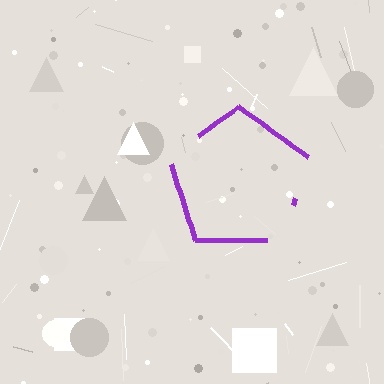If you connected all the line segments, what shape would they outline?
They would outline a pentagon.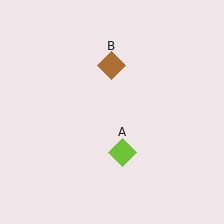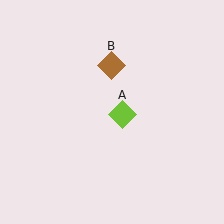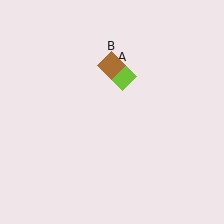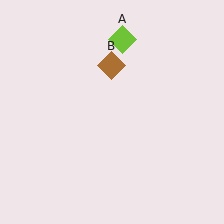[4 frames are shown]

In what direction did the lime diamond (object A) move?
The lime diamond (object A) moved up.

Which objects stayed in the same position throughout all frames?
Brown diamond (object B) remained stationary.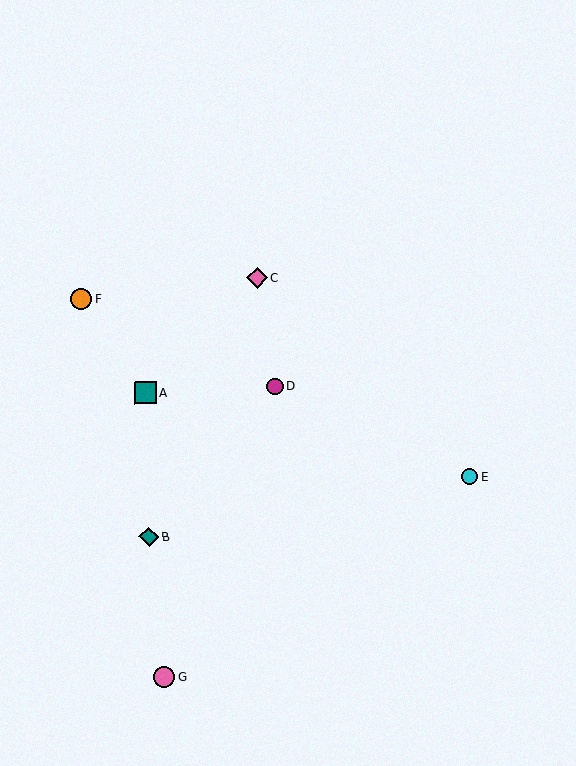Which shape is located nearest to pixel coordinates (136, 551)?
The teal diamond (labeled B) at (149, 537) is nearest to that location.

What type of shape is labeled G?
Shape G is a pink circle.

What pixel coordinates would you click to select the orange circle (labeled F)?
Click at (81, 299) to select the orange circle F.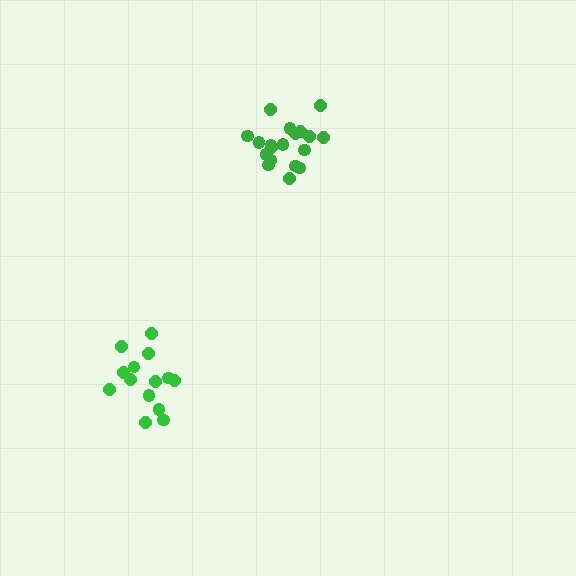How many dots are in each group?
Group 1: 20 dots, Group 2: 14 dots (34 total).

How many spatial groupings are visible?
There are 2 spatial groupings.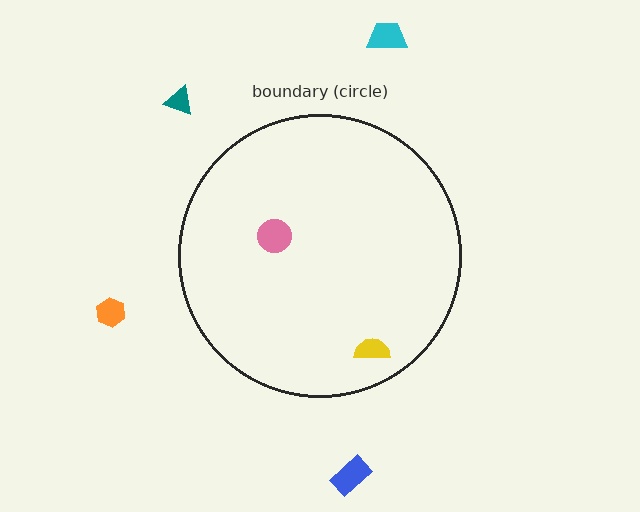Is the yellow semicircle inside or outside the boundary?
Inside.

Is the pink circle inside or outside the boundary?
Inside.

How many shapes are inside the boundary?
2 inside, 4 outside.